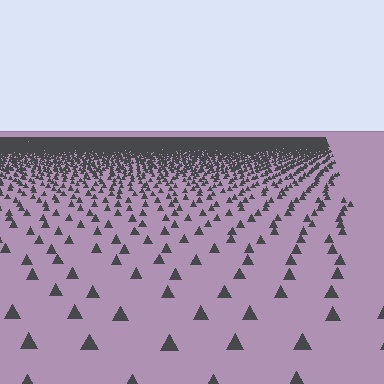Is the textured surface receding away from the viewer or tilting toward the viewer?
The surface is receding away from the viewer. Texture elements get smaller and denser toward the top.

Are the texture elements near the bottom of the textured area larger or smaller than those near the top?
Larger. Near the bottom, elements are closer to the viewer and appear at a bigger on-screen size.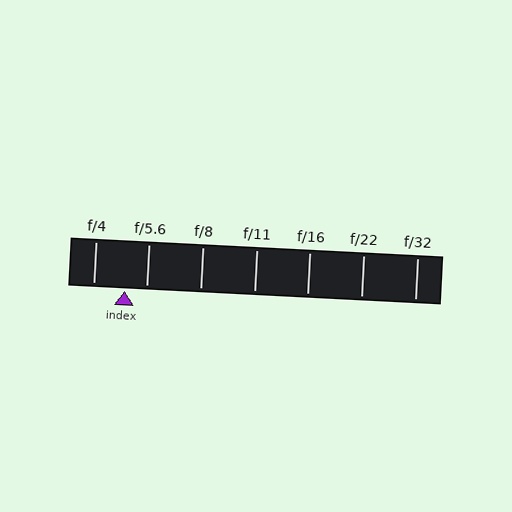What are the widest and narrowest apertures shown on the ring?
The widest aperture shown is f/4 and the narrowest is f/32.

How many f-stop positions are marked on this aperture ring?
There are 7 f-stop positions marked.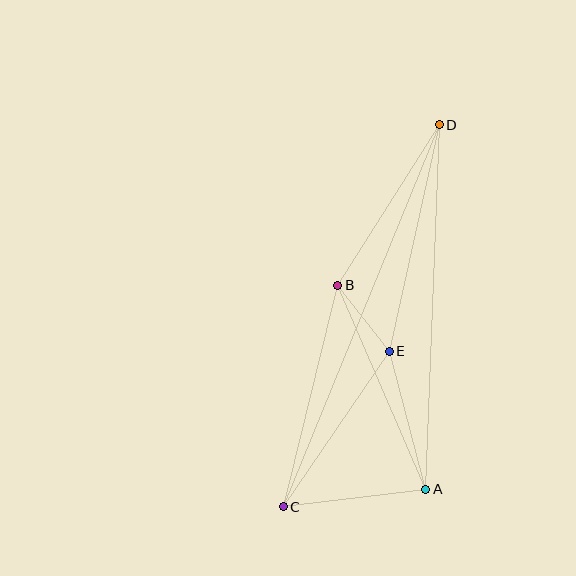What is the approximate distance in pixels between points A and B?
The distance between A and B is approximately 222 pixels.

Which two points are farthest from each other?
Points C and D are farthest from each other.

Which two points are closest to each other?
Points B and E are closest to each other.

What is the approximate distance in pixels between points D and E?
The distance between D and E is approximately 232 pixels.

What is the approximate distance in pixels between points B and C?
The distance between B and C is approximately 228 pixels.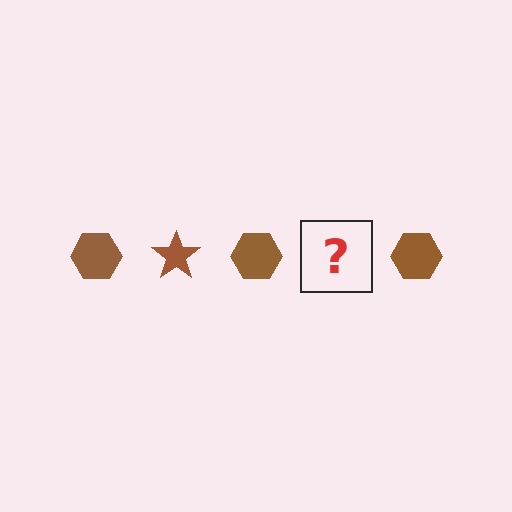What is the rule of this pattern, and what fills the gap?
The rule is that the pattern cycles through hexagon, star shapes in brown. The gap should be filled with a brown star.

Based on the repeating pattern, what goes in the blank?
The blank should be a brown star.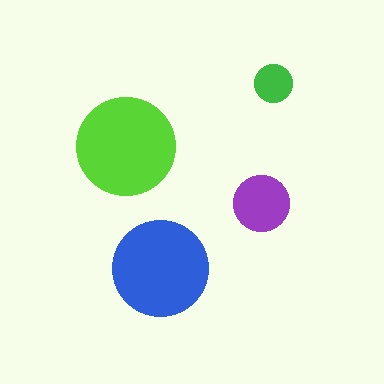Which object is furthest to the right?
The green circle is rightmost.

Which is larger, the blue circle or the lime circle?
The lime one.